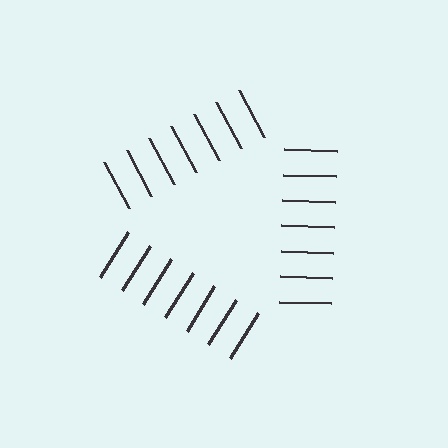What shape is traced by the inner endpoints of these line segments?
An illusory triangle — the line segments terminate on its edges but no continuous stroke is drawn.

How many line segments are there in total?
21 — 7 along each of the 3 edges.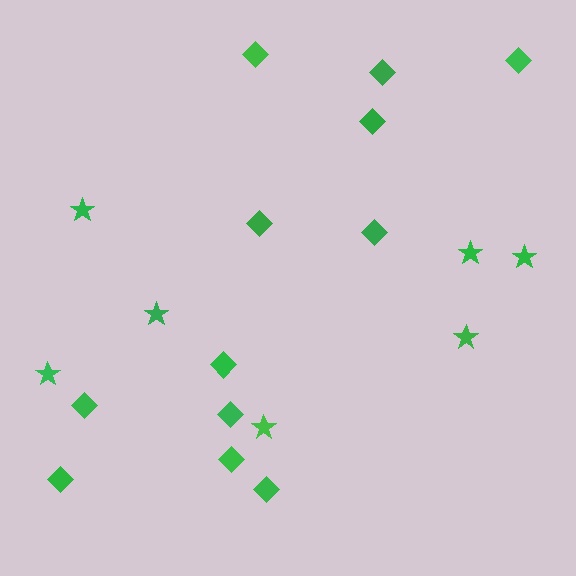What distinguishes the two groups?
There are 2 groups: one group of diamonds (12) and one group of stars (7).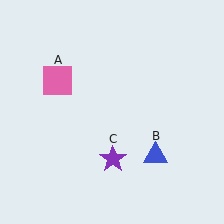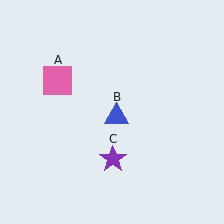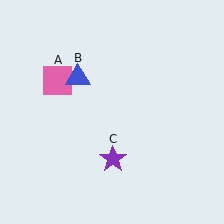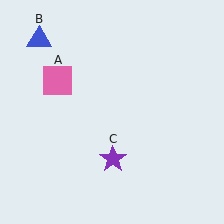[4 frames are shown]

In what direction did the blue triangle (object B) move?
The blue triangle (object B) moved up and to the left.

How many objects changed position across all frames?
1 object changed position: blue triangle (object B).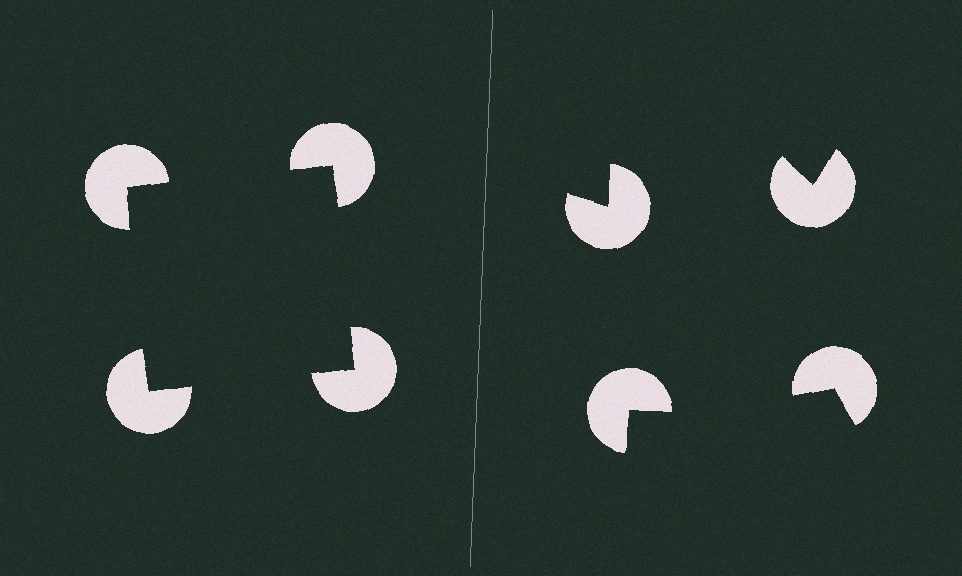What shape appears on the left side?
An illusory square.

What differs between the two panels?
The pac-man discs are positioned identically on both sides; only the wedge orientations differ. On the left they align to a square; on the right they are misaligned.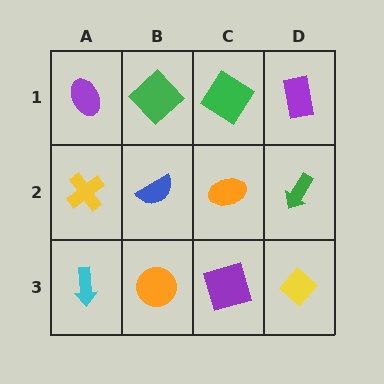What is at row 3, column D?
A yellow diamond.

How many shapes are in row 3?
4 shapes.